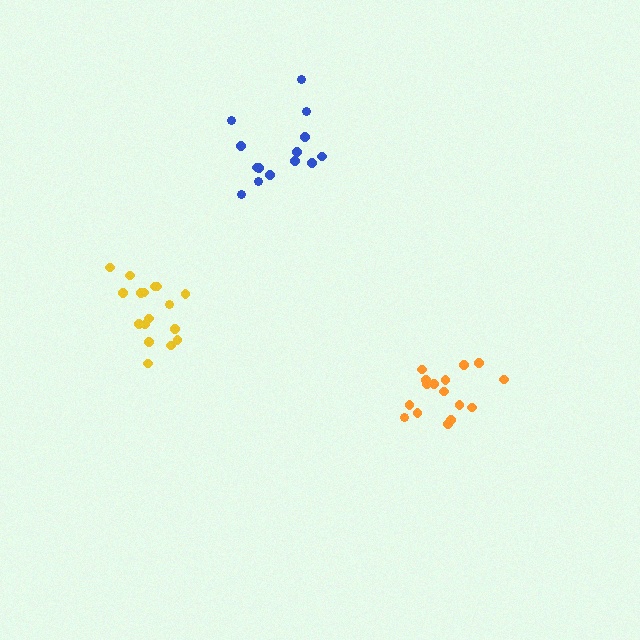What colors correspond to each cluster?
The clusters are colored: orange, yellow, blue.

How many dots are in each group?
Group 1: 16 dots, Group 2: 17 dots, Group 3: 14 dots (47 total).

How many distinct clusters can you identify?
There are 3 distinct clusters.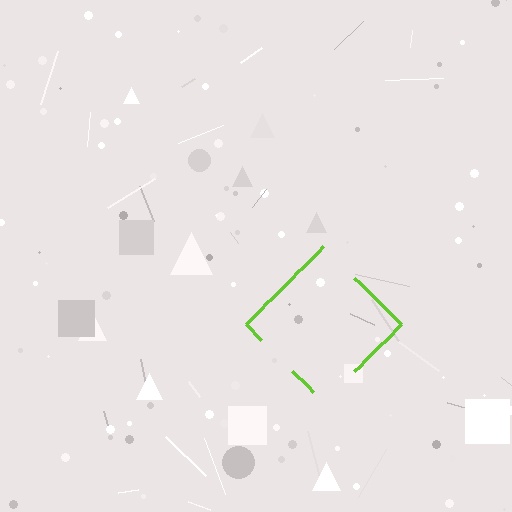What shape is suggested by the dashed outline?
The dashed outline suggests a diamond.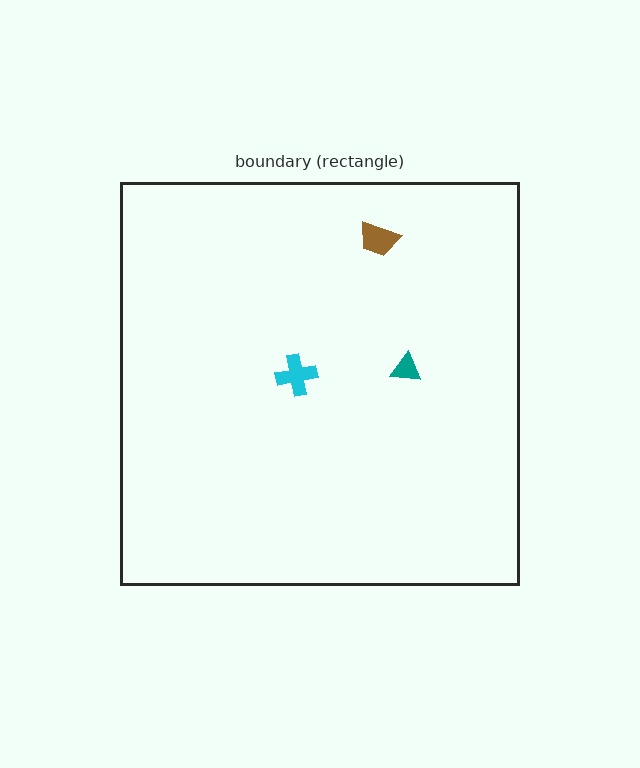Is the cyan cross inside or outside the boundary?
Inside.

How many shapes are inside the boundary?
3 inside, 0 outside.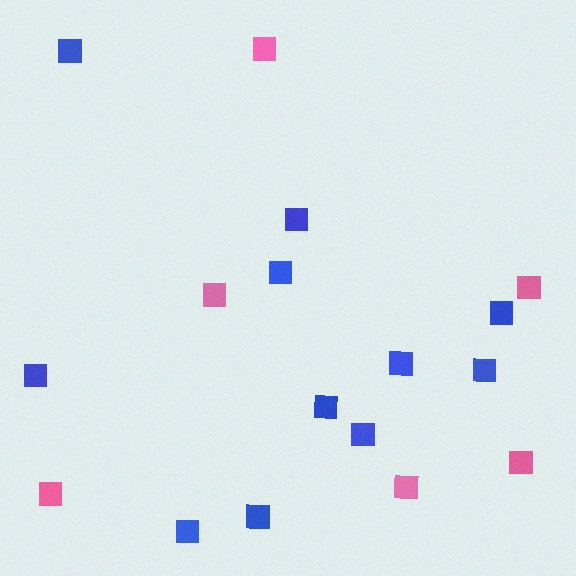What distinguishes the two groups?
There are 2 groups: one group of pink squares (6) and one group of blue squares (11).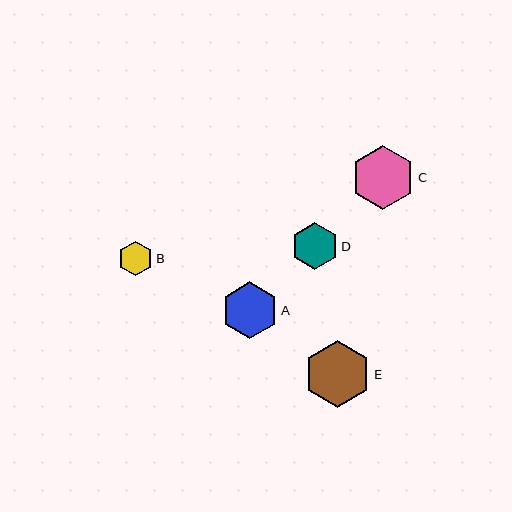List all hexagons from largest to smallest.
From largest to smallest: E, C, A, D, B.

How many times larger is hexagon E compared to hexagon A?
Hexagon E is approximately 1.2 times the size of hexagon A.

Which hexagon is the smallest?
Hexagon B is the smallest with a size of approximately 35 pixels.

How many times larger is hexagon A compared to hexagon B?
Hexagon A is approximately 1.6 times the size of hexagon B.